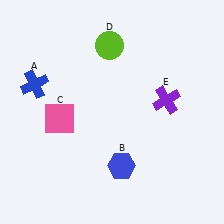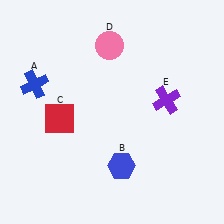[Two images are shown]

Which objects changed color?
C changed from pink to red. D changed from lime to pink.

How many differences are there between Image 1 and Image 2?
There are 2 differences between the two images.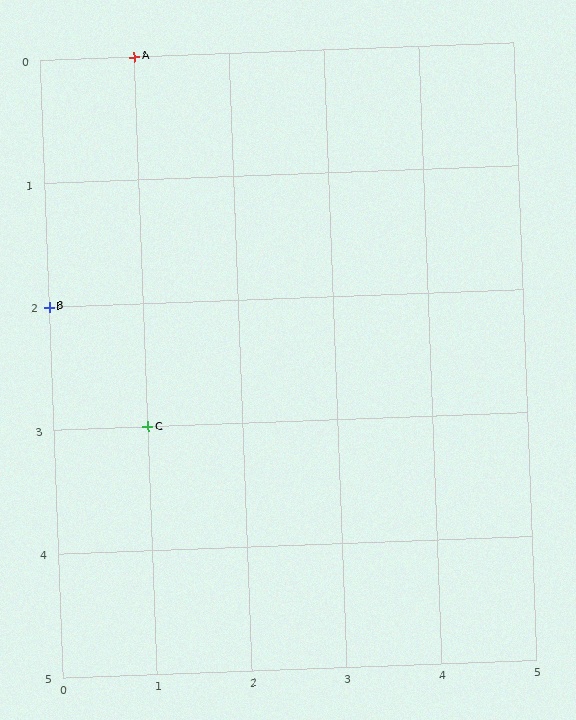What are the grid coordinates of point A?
Point A is at grid coordinates (1, 0).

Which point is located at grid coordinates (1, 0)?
Point A is at (1, 0).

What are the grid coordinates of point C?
Point C is at grid coordinates (1, 3).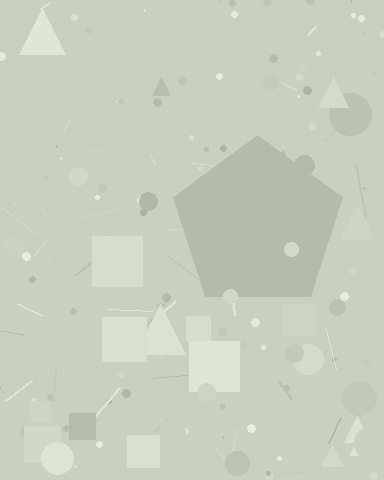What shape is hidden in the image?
A pentagon is hidden in the image.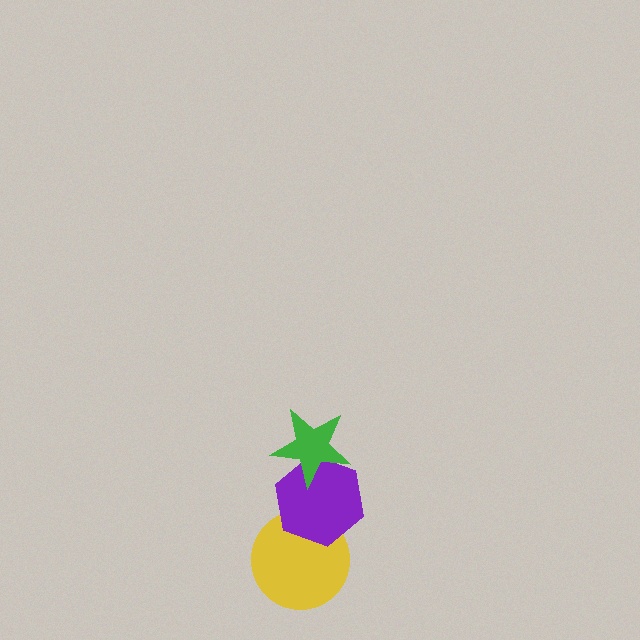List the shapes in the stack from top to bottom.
From top to bottom: the green star, the purple hexagon, the yellow circle.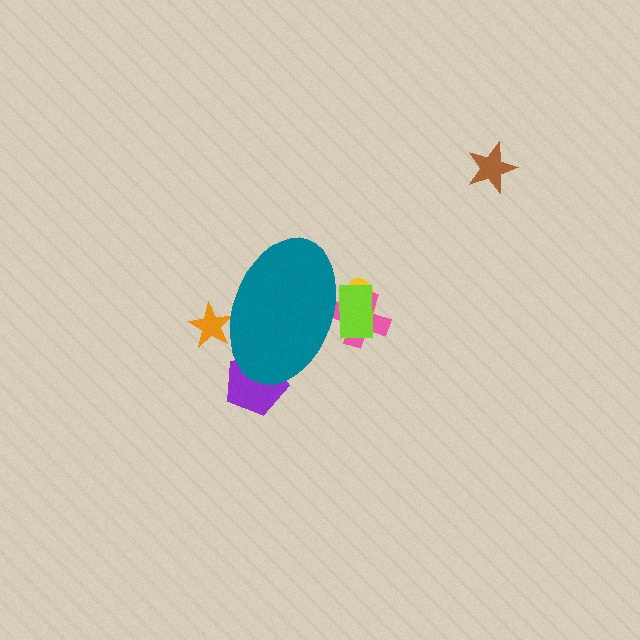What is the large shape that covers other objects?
A teal ellipse.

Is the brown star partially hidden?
No, the brown star is fully visible.